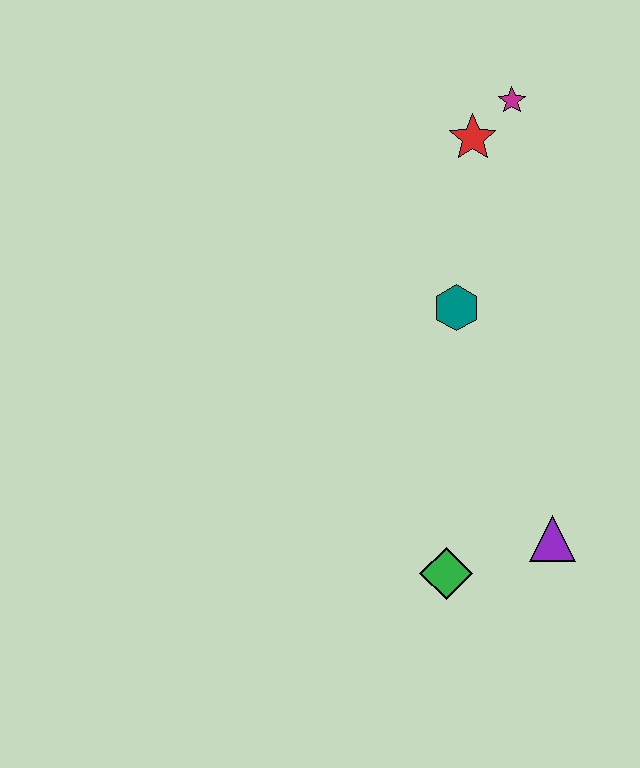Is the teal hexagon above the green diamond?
Yes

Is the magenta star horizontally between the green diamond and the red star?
No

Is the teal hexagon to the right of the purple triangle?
No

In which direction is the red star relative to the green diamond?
The red star is above the green diamond.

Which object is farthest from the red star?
The green diamond is farthest from the red star.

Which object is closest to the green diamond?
The purple triangle is closest to the green diamond.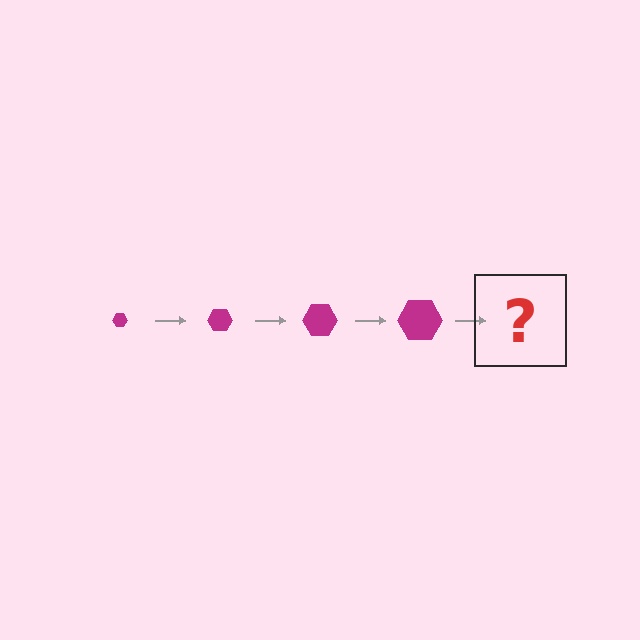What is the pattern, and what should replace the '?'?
The pattern is that the hexagon gets progressively larger each step. The '?' should be a magenta hexagon, larger than the previous one.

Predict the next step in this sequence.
The next step is a magenta hexagon, larger than the previous one.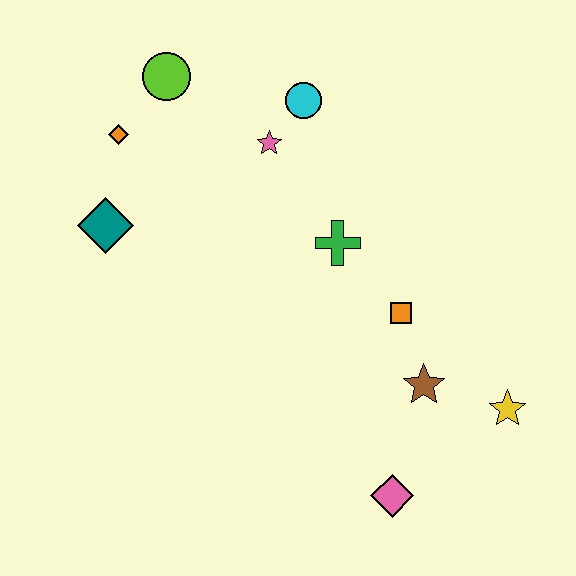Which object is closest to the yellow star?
The brown star is closest to the yellow star.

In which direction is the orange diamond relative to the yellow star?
The orange diamond is to the left of the yellow star.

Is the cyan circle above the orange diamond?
Yes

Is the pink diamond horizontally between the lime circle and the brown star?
Yes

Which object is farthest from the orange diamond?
The yellow star is farthest from the orange diamond.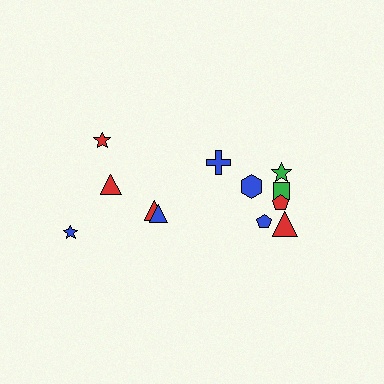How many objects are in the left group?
There are 5 objects.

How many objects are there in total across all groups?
There are 12 objects.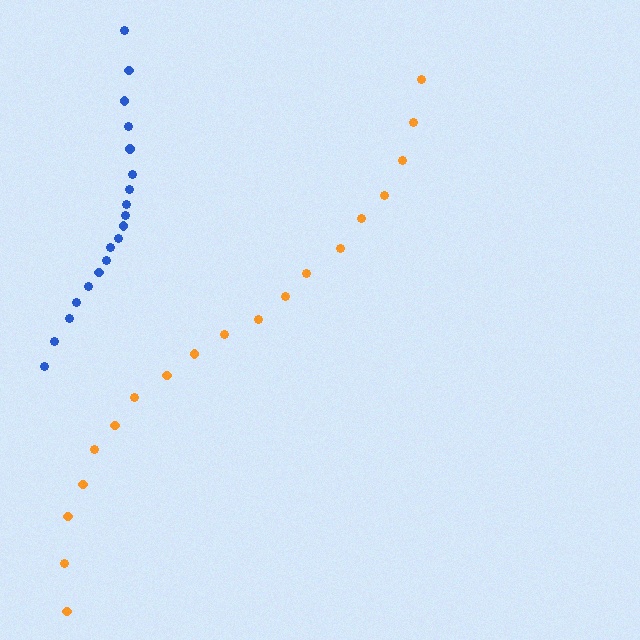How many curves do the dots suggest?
There are 2 distinct paths.